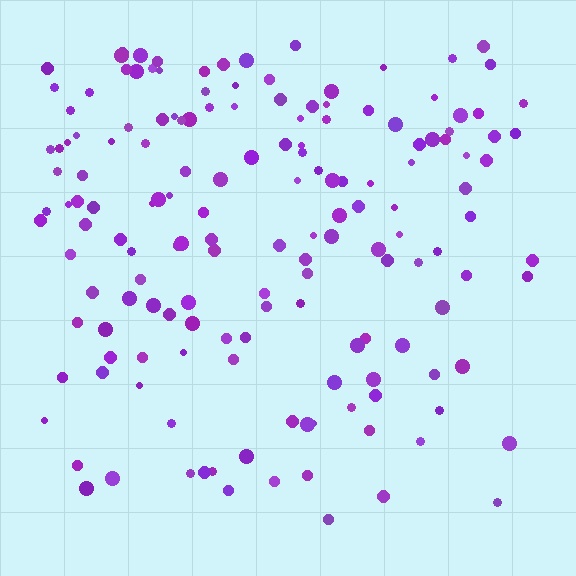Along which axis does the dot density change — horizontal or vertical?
Vertical.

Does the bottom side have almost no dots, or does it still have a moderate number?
Still a moderate number, just noticeably fewer than the top.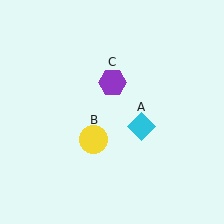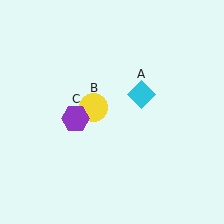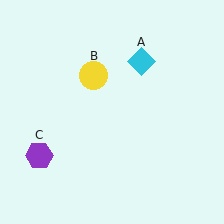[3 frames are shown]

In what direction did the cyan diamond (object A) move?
The cyan diamond (object A) moved up.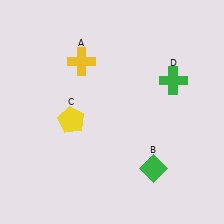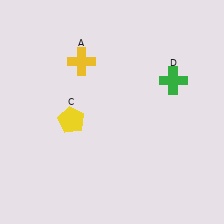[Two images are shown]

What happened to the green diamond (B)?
The green diamond (B) was removed in Image 2. It was in the bottom-right area of Image 1.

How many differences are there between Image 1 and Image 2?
There is 1 difference between the two images.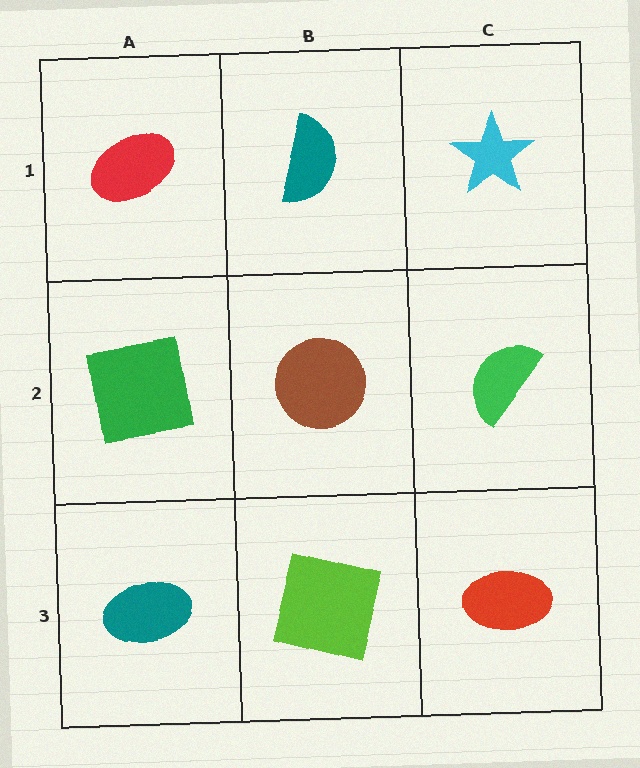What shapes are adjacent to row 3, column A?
A green square (row 2, column A), a lime square (row 3, column B).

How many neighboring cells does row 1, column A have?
2.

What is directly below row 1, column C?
A green semicircle.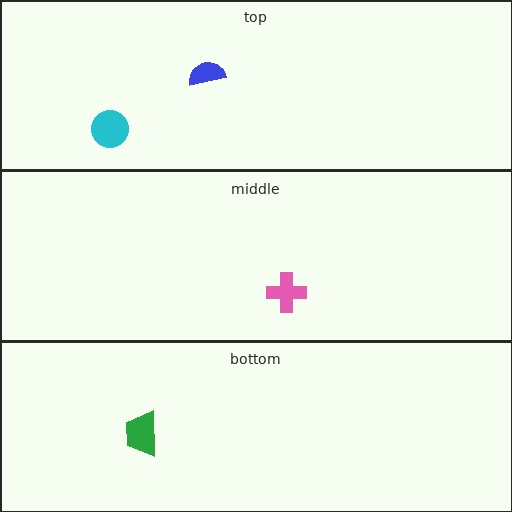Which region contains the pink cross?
The middle region.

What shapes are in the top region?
The blue semicircle, the cyan circle.